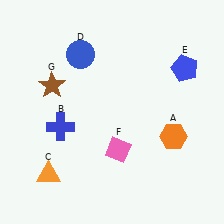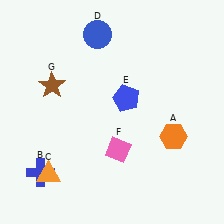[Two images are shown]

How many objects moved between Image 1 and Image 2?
3 objects moved between the two images.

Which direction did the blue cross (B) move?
The blue cross (B) moved down.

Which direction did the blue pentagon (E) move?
The blue pentagon (E) moved left.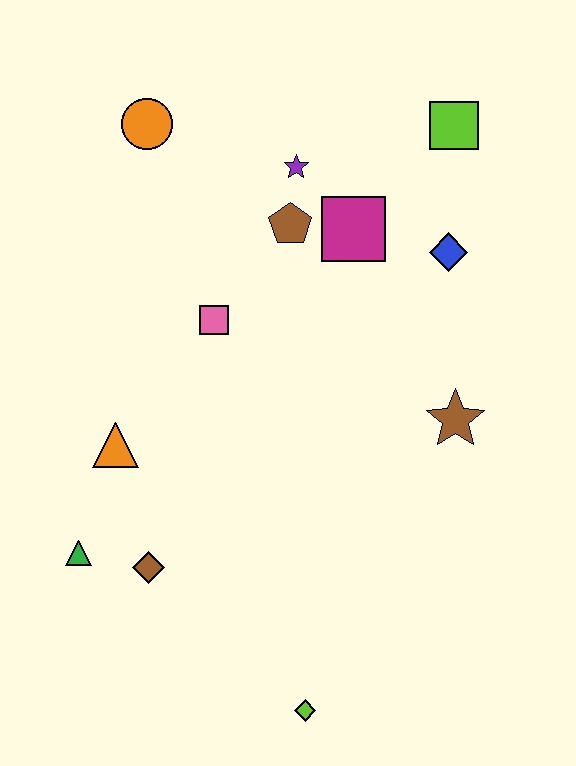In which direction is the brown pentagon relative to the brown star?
The brown pentagon is above the brown star.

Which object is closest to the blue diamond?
The magenta square is closest to the blue diamond.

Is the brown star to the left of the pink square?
No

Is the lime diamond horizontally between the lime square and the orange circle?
Yes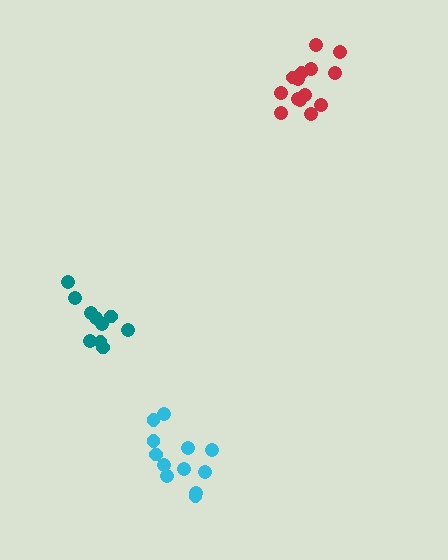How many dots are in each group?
Group 1: 14 dots, Group 2: 10 dots, Group 3: 12 dots (36 total).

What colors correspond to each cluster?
The clusters are colored: red, teal, cyan.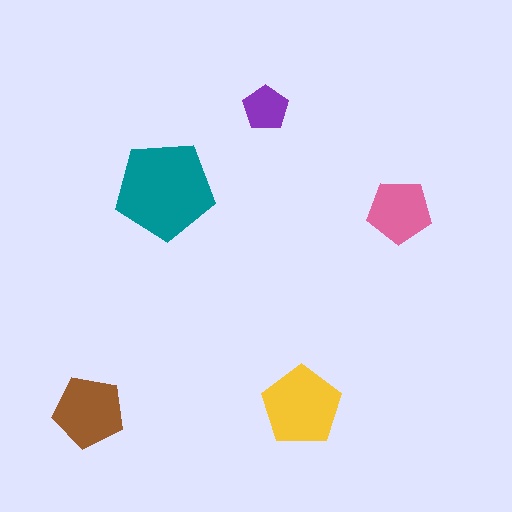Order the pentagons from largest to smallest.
the teal one, the yellow one, the brown one, the pink one, the purple one.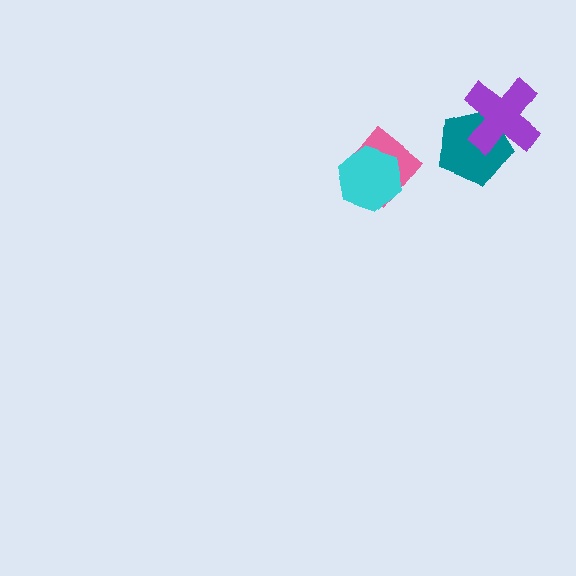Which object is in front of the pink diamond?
The cyan hexagon is in front of the pink diamond.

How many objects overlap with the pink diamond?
1 object overlaps with the pink diamond.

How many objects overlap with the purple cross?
1 object overlaps with the purple cross.